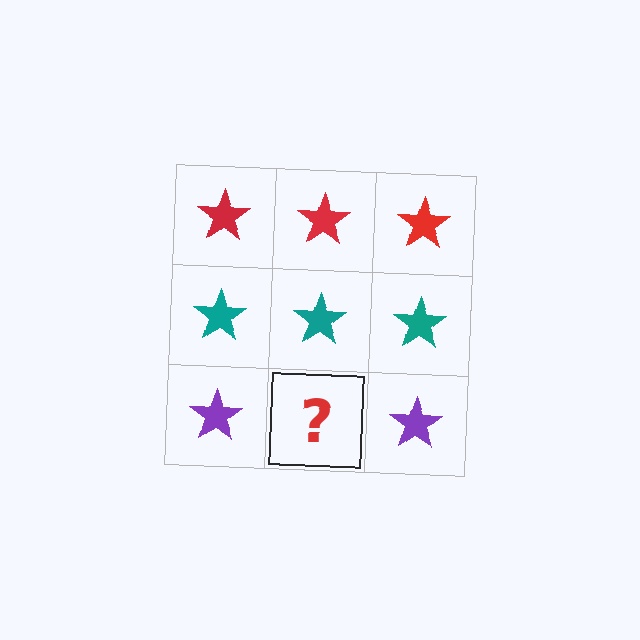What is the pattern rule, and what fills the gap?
The rule is that each row has a consistent color. The gap should be filled with a purple star.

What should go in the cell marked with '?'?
The missing cell should contain a purple star.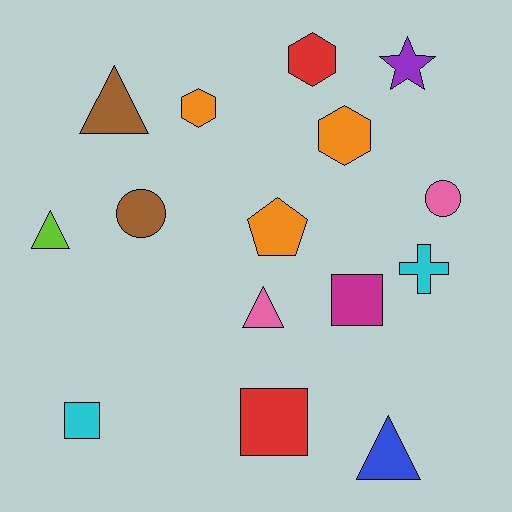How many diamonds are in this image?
There are no diamonds.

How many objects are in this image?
There are 15 objects.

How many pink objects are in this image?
There are 2 pink objects.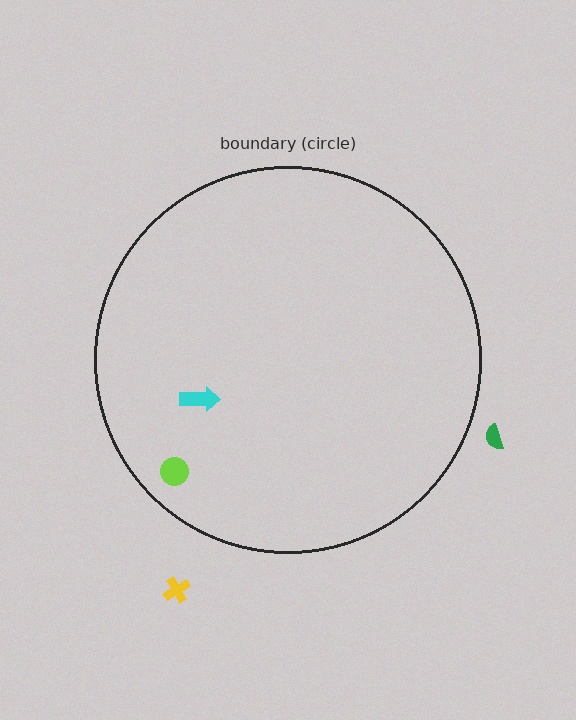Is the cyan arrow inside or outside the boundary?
Inside.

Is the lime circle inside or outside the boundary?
Inside.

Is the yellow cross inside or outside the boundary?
Outside.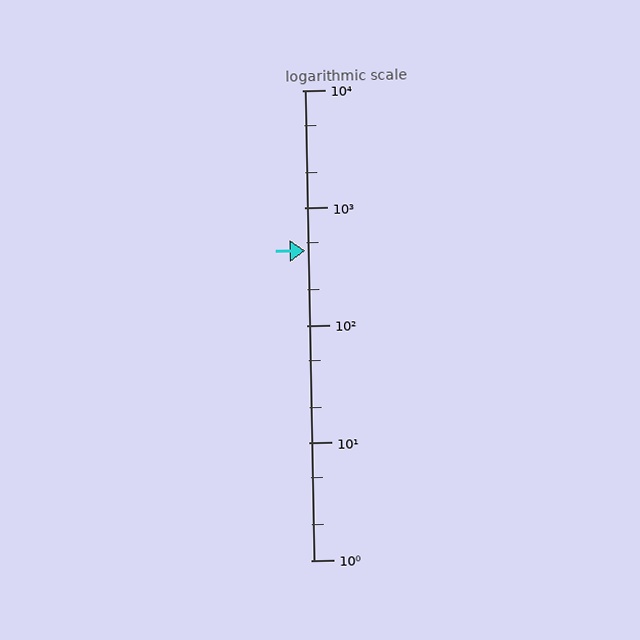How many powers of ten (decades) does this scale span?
The scale spans 4 decades, from 1 to 10000.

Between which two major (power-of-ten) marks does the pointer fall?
The pointer is between 100 and 1000.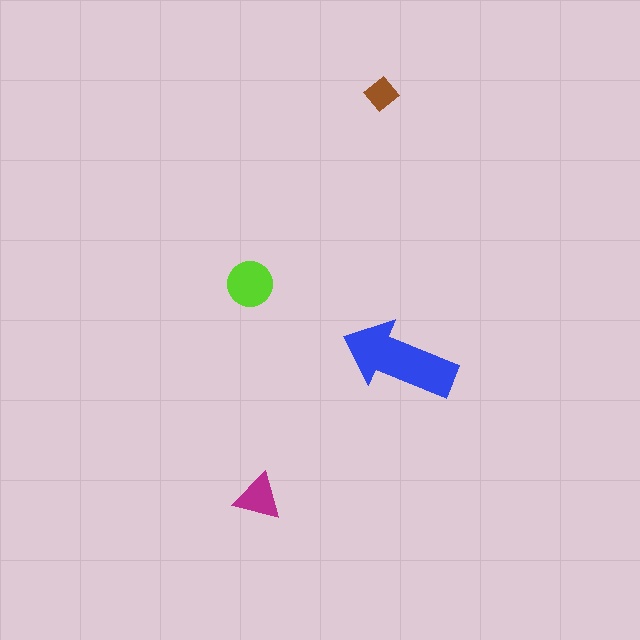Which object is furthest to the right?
The blue arrow is rightmost.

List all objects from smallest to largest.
The brown diamond, the magenta triangle, the lime circle, the blue arrow.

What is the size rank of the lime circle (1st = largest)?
2nd.